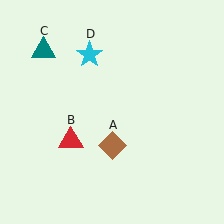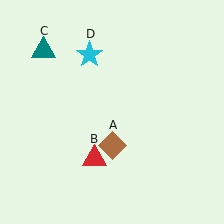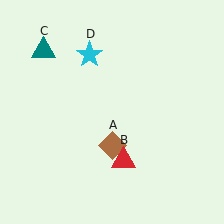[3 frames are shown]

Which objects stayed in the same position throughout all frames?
Brown diamond (object A) and teal triangle (object C) and cyan star (object D) remained stationary.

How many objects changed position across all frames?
1 object changed position: red triangle (object B).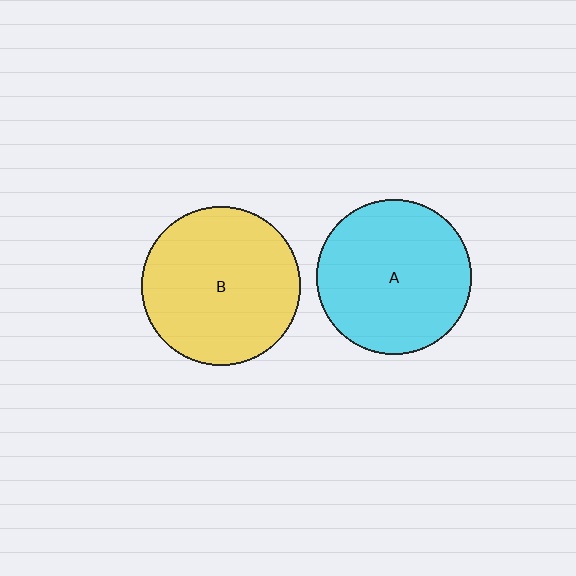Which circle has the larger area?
Circle B (yellow).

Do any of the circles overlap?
No, none of the circles overlap.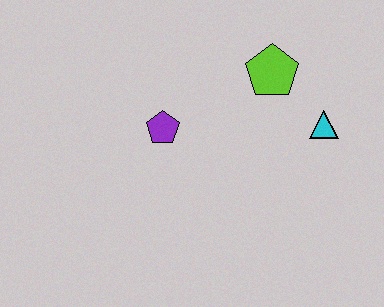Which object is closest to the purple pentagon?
The lime pentagon is closest to the purple pentagon.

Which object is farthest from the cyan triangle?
The purple pentagon is farthest from the cyan triangle.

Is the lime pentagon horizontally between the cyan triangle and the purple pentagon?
Yes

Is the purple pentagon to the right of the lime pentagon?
No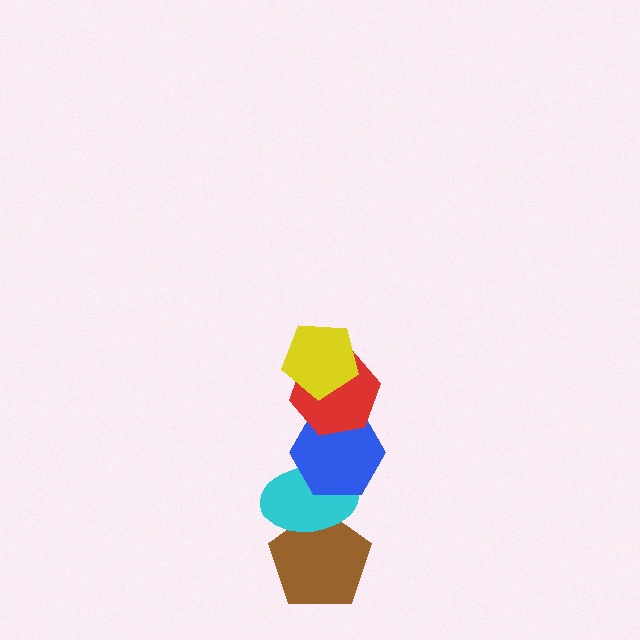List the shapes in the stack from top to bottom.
From top to bottom: the yellow pentagon, the red hexagon, the blue hexagon, the cyan ellipse, the brown pentagon.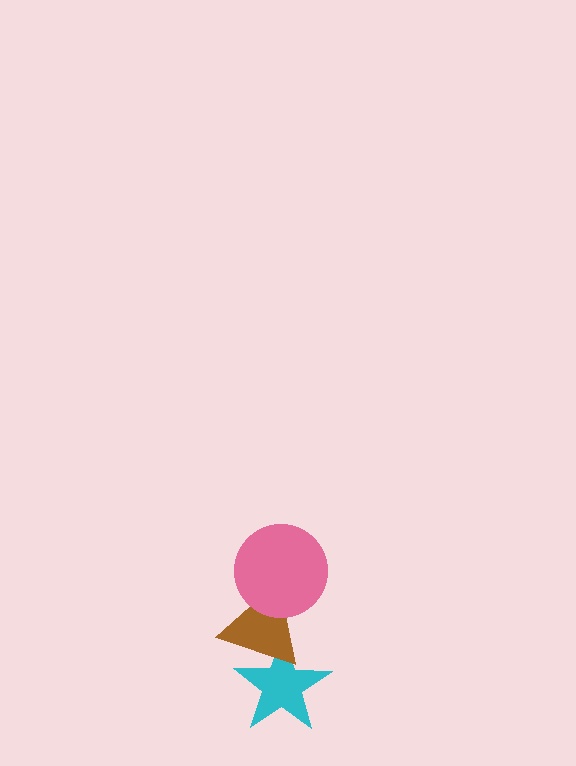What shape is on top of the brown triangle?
The pink circle is on top of the brown triangle.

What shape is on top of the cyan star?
The brown triangle is on top of the cyan star.